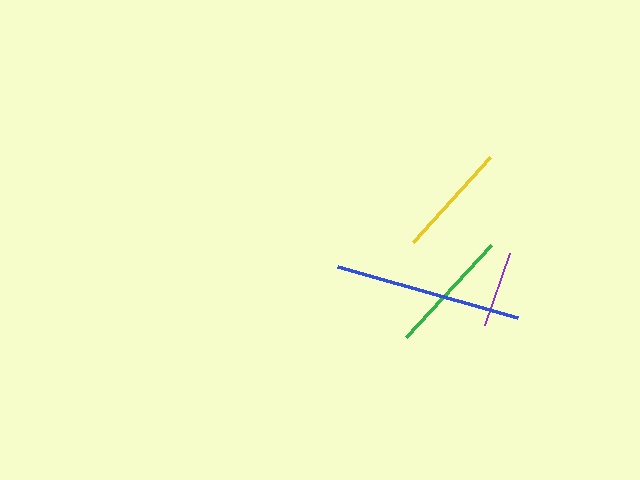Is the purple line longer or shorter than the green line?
The green line is longer than the purple line.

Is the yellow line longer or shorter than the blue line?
The blue line is longer than the yellow line.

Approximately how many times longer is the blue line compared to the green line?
The blue line is approximately 1.5 times the length of the green line.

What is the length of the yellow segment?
The yellow segment is approximately 115 pixels long.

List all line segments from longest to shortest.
From longest to shortest: blue, green, yellow, purple.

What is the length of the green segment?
The green segment is approximately 125 pixels long.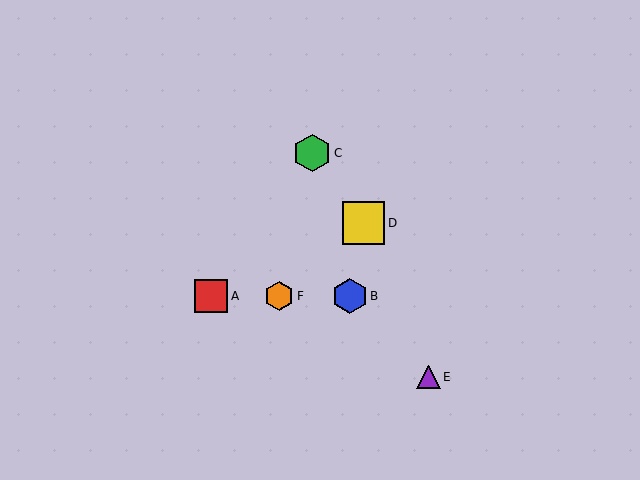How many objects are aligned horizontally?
3 objects (A, B, F) are aligned horizontally.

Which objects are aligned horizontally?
Objects A, B, F are aligned horizontally.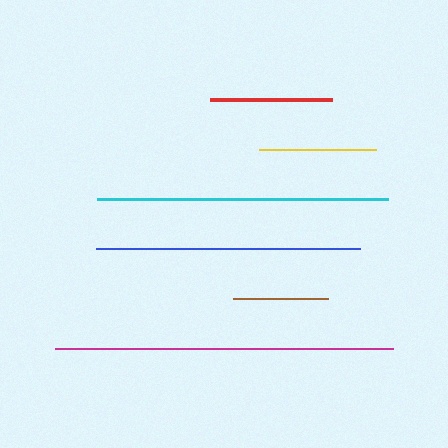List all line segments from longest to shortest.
From longest to shortest: magenta, cyan, blue, red, yellow, brown.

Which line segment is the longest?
The magenta line is the longest at approximately 338 pixels.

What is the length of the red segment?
The red segment is approximately 122 pixels long.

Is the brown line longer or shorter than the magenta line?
The magenta line is longer than the brown line.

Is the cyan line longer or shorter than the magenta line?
The magenta line is longer than the cyan line.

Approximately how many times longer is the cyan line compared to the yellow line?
The cyan line is approximately 2.5 times the length of the yellow line.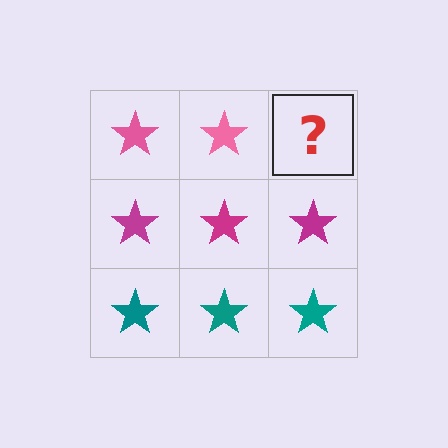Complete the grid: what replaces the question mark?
The question mark should be replaced with a pink star.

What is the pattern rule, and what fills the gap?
The rule is that each row has a consistent color. The gap should be filled with a pink star.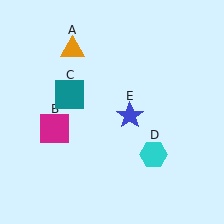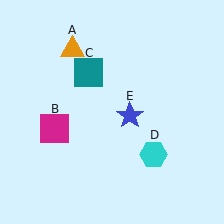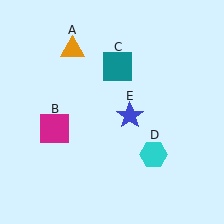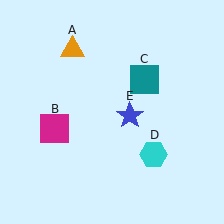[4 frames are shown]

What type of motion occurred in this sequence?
The teal square (object C) rotated clockwise around the center of the scene.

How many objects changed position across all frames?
1 object changed position: teal square (object C).